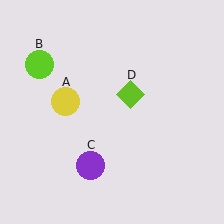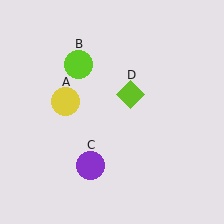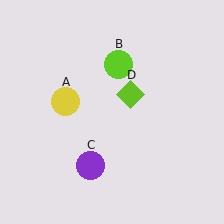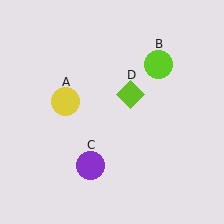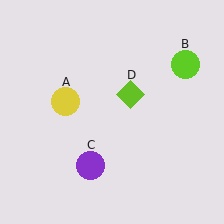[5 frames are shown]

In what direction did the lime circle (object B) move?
The lime circle (object B) moved right.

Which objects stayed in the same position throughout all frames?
Yellow circle (object A) and purple circle (object C) and lime diamond (object D) remained stationary.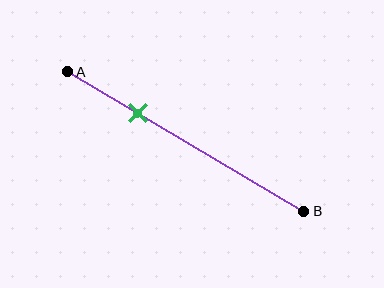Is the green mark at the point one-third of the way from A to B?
No, the mark is at about 30% from A, not at the 33% one-third point.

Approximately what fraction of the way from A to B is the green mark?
The green mark is approximately 30% of the way from A to B.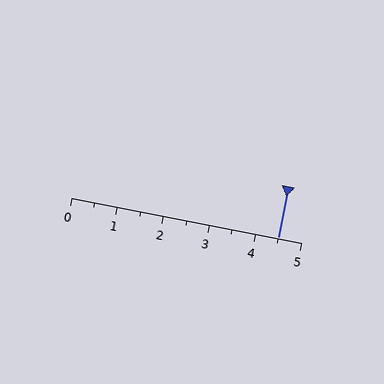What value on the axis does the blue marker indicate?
The marker indicates approximately 4.5.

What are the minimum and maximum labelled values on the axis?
The axis runs from 0 to 5.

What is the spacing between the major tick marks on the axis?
The major ticks are spaced 1 apart.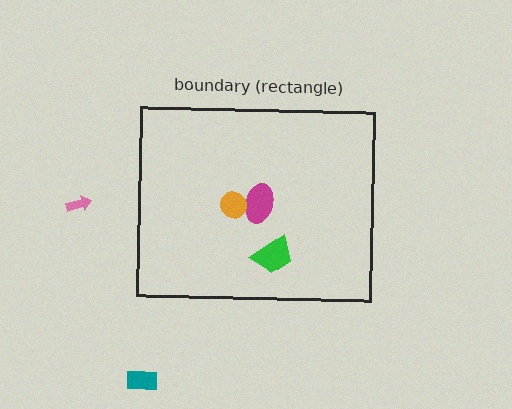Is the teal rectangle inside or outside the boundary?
Outside.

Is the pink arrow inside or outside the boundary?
Outside.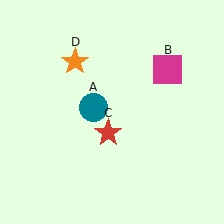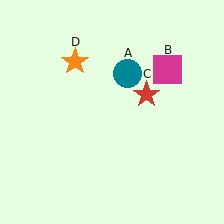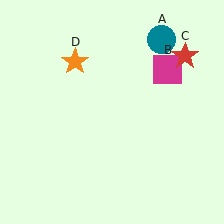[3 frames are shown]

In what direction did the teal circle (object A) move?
The teal circle (object A) moved up and to the right.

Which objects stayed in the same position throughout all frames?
Magenta square (object B) and orange star (object D) remained stationary.